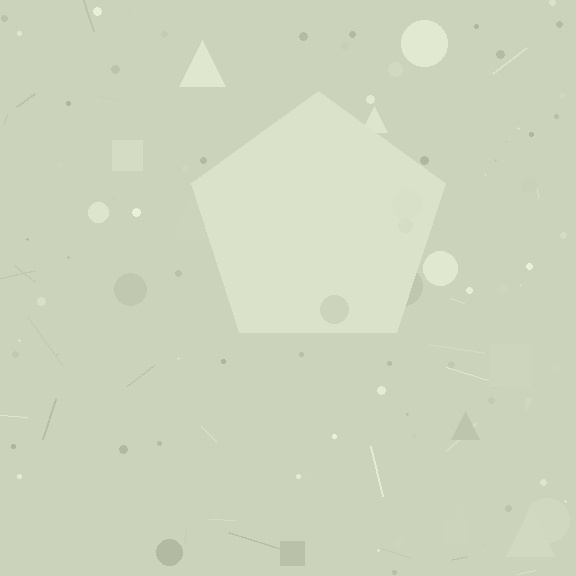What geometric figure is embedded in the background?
A pentagon is embedded in the background.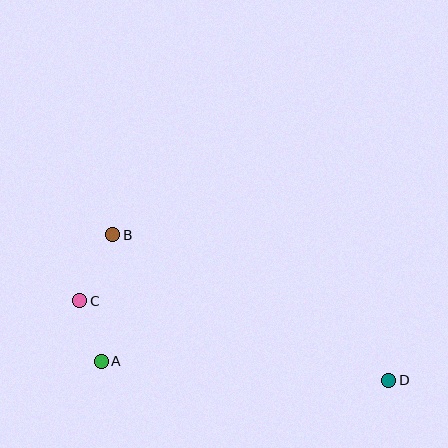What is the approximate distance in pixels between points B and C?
The distance between B and C is approximately 74 pixels.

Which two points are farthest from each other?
Points C and D are farthest from each other.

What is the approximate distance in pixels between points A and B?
The distance between A and B is approximately 127 pixels.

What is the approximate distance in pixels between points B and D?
The distance between B and D is approximately 312 pixels.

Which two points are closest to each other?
Points A and C are closest to each other.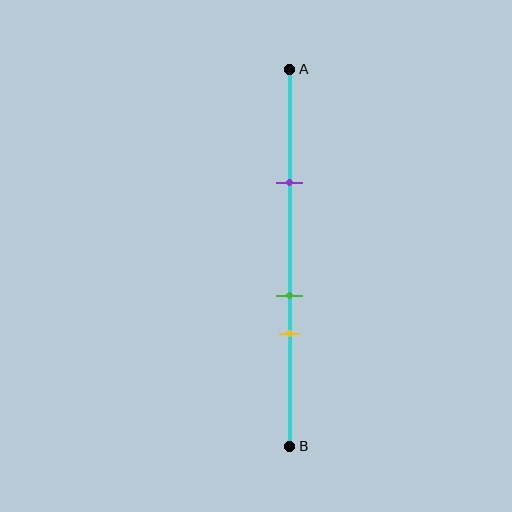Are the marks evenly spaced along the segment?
No, the marks are not evenly spaced.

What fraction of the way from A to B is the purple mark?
The purple mark is approximately 30% (0.3) of the way from A to B.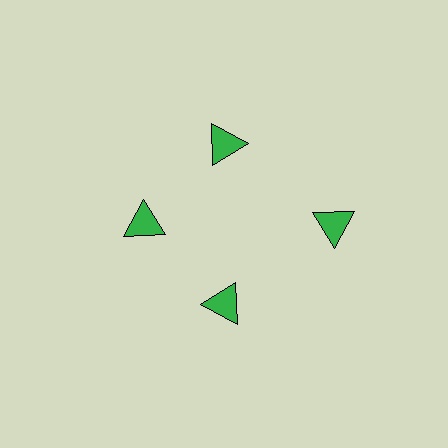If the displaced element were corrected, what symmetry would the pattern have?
It would have 4-fold rotational symmetry — the pattern would map onto itself every 90 degrees.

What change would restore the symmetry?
The symmetry would be restored by moving it inward, back onto the ring so that all 4 triangles sit at equal angles and equal distance from the center.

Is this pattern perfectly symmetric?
No. The 4 green triangles are arranged in a ring, but one element near the 3 o'clock position is pushed outward from the center, breaking the 4-fold rotational symmetry.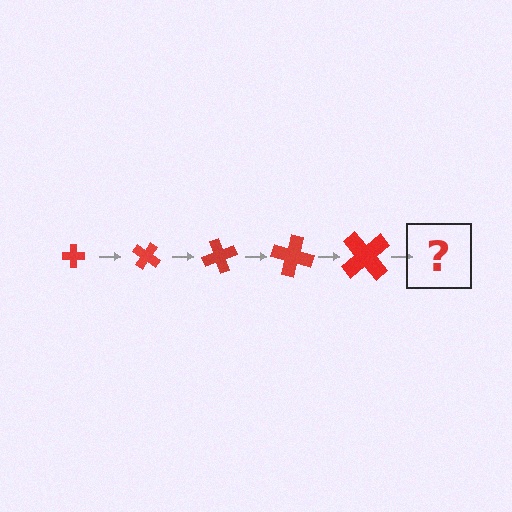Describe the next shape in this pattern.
It should be a cross, larger than the previous one and rotated 175 degrees from the start.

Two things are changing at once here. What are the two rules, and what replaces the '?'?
The two rules are that the cross grows larger each step and it rotates 35 degrees each step. The '?' should be a cross, larger than the previous one and rotated 175 degrees from the start.